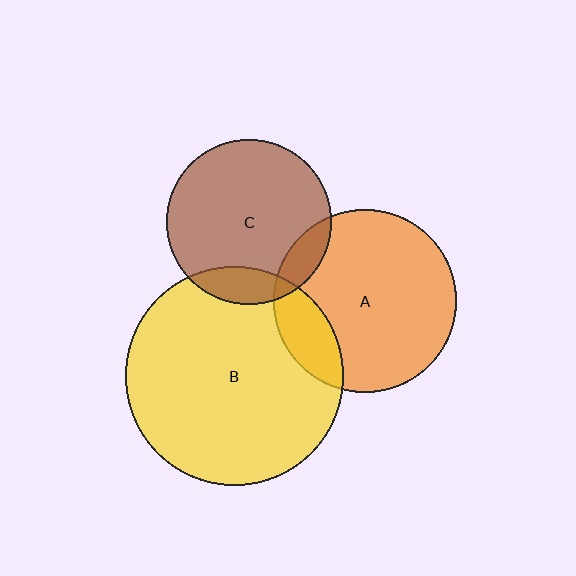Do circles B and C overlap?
Yes.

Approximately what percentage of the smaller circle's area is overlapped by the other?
Approximately 15%.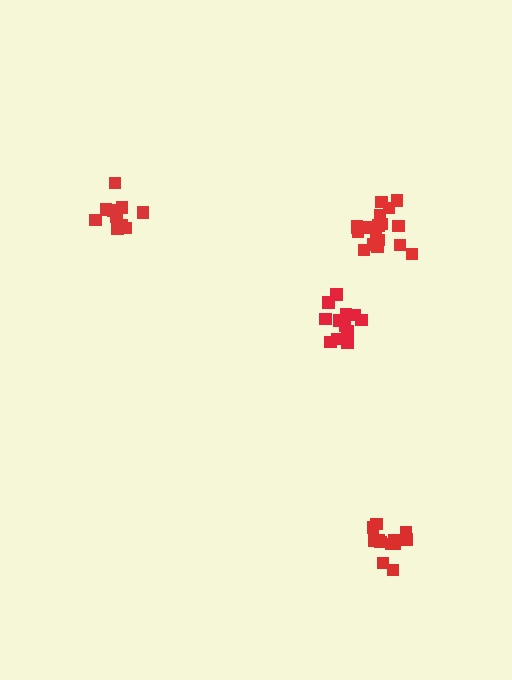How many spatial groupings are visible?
There are 4 spatial groupings.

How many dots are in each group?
Group 1: 12 dots, Group 2: 13 dots, Group 3: 18 dots, Group 4: 12 dots (55 total).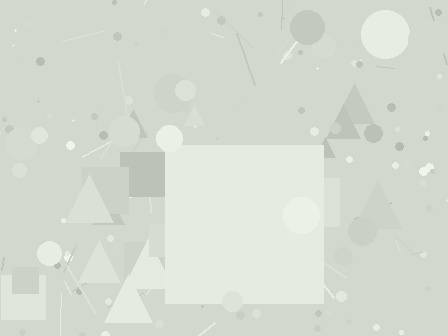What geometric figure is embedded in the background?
A square is embedded in the background.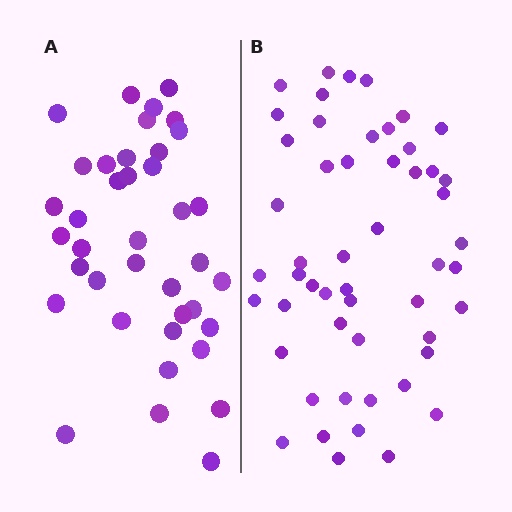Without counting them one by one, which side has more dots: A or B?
Region B (the right region) has more dots.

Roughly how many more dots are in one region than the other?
Region B has approximately 15 more dots than region A.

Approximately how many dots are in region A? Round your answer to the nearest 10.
About 40 dots. (The exact count is 39, which rounds to 40.)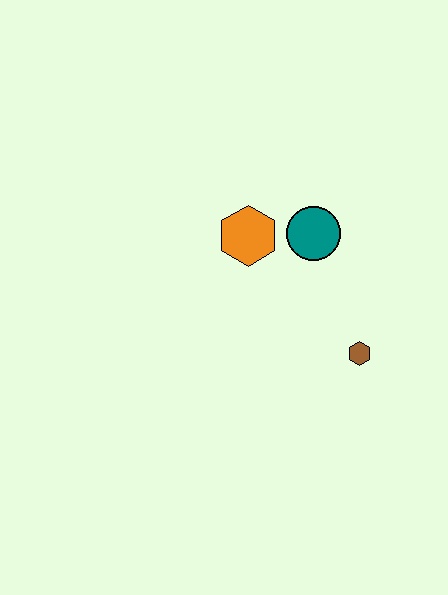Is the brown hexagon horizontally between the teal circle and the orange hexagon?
No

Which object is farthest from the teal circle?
The brown hexagon is farthest from the teal circle.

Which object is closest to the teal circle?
The orange hexagon is closest to the teal circle.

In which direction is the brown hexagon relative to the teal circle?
The brown hexagon is below the teal circle.